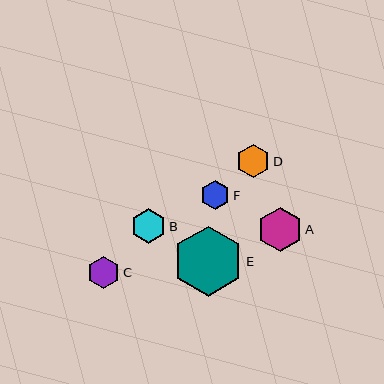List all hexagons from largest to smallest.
From largest to smallest: E, A, B, D, C, F.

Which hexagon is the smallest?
Hexagon F is the smallest with a size of approximately 29 pixels.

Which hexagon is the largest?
Hexagon E is the largest with a size of approximately 69 pixels.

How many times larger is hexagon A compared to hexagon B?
Hexagon A is approximately 1.2 times the size of hexagon B.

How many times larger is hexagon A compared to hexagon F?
Hexagon A is approximately 1.5 times the size of hexagon F.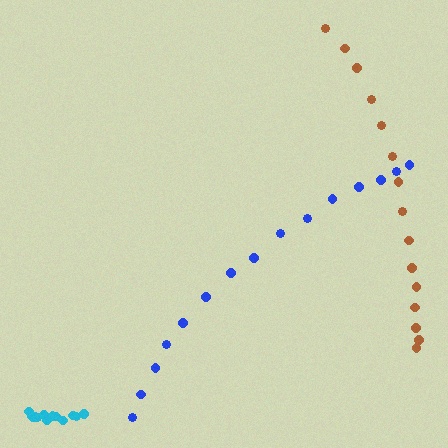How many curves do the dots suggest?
There are 3 distinct paths.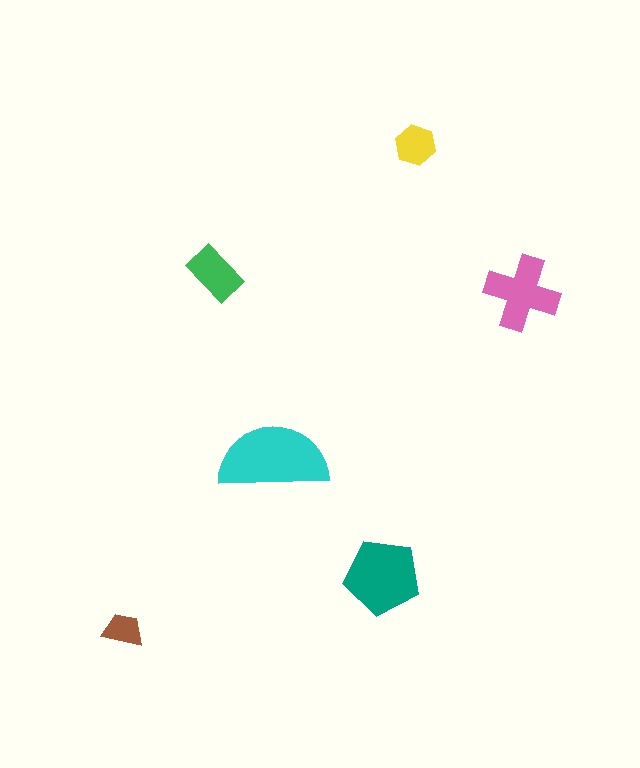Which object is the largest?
The cyan semicircle.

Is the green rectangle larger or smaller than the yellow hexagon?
Larger.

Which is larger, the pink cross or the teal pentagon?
The teal pentagon.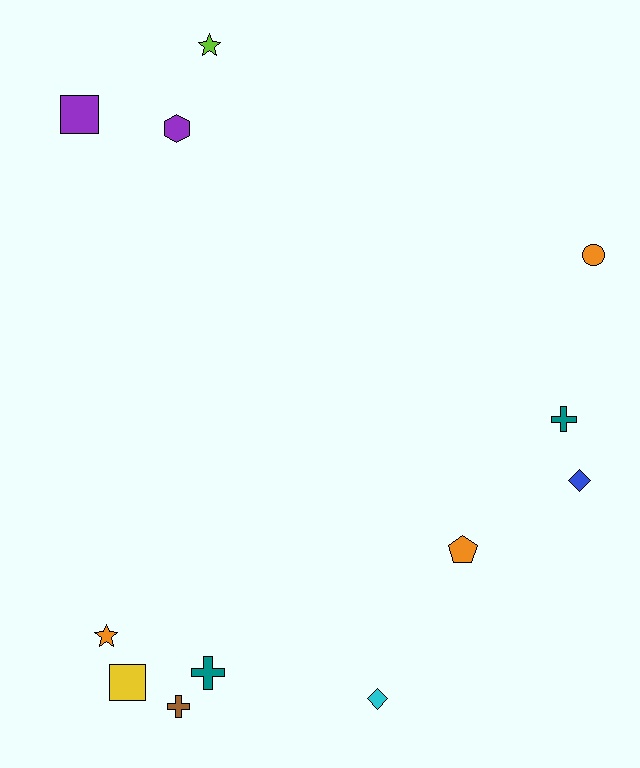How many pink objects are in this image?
There are no pink objects.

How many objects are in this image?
There are 12 objects.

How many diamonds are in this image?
There are 2 diamonds.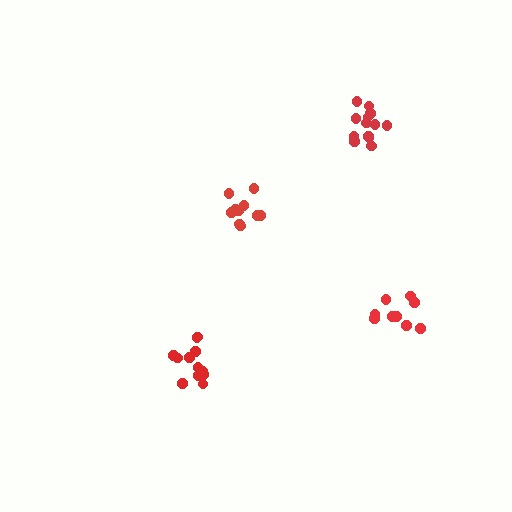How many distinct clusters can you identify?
There are 4 distinct clusters.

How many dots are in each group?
Group 1: 10 dots, Group 2: 9 dots, Group 3: 12 dots, Group 4: 13 dots (44 total).